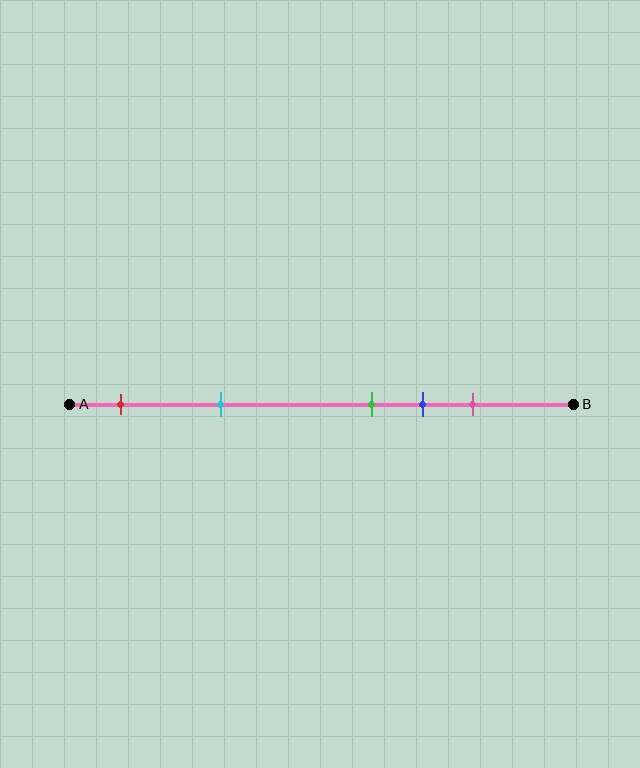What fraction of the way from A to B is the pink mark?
The pink mark is approximately 80% (0.8) of the way from A to B.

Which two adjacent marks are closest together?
The green and blue marks are the closest adjacent pair.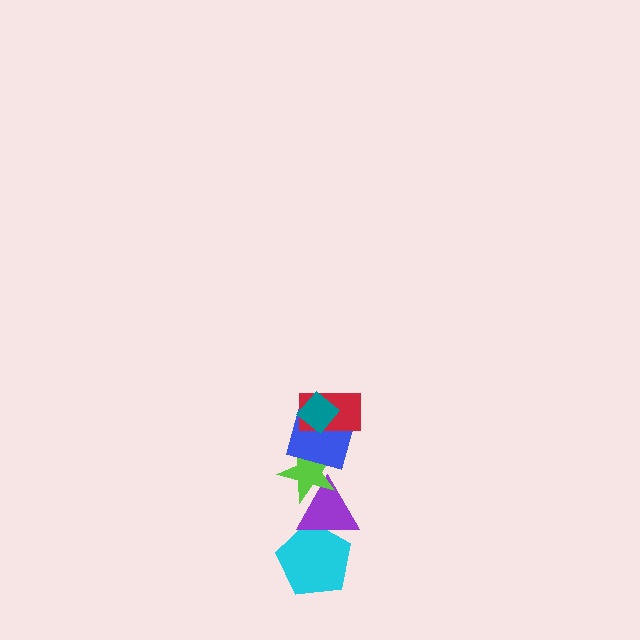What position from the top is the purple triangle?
The purple triangle is 5th from the top.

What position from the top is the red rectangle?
The red rectangle is 2nd from the top.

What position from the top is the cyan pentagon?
The cyan pentagon is 6th from the top.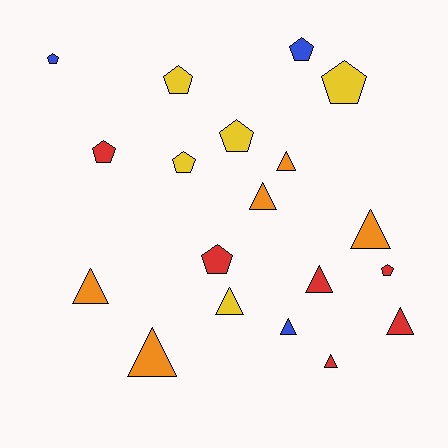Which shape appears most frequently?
Triangle, with 10 objects.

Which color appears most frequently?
Red, with 6 objects.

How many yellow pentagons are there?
There are 4 yellow pentagons.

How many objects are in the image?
There are 19 objects.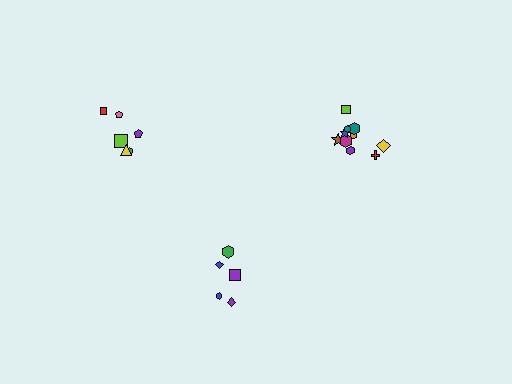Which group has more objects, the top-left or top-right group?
The top-right group.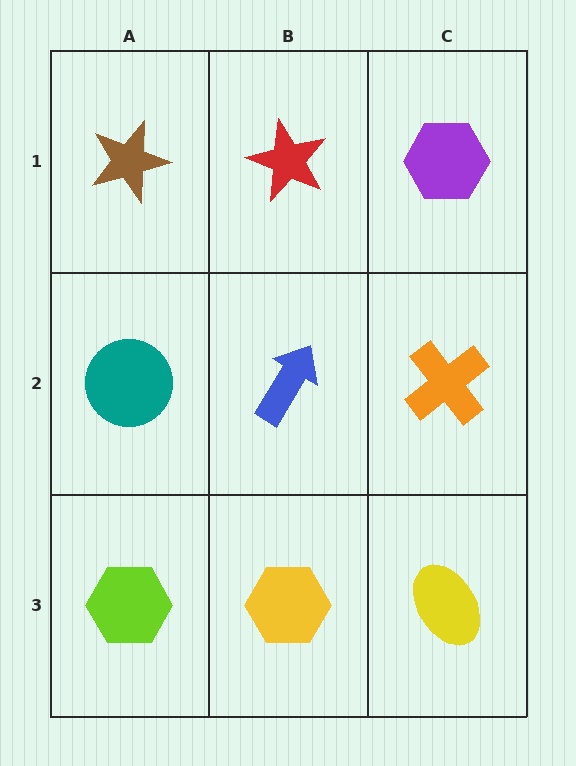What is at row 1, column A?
A brown star.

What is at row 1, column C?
A purple hexagon.